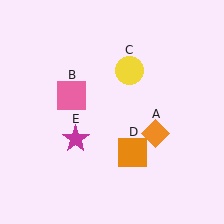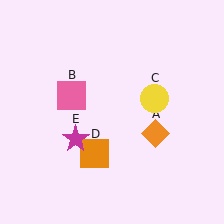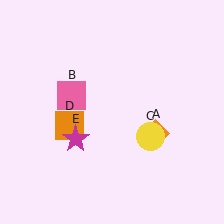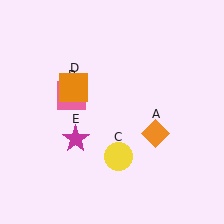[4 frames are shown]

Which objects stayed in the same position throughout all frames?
Orange diamond (object A) and pink square (object B) and magenta star (object E) remained stationary.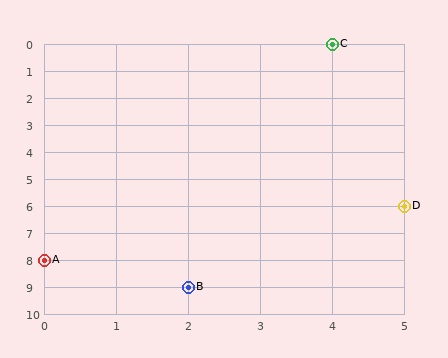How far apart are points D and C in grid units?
Points D and C are 1 column and 6 rows apart (about 6.1 grid units diagonally).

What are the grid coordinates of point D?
Point D is at grid coordinates (5, 6).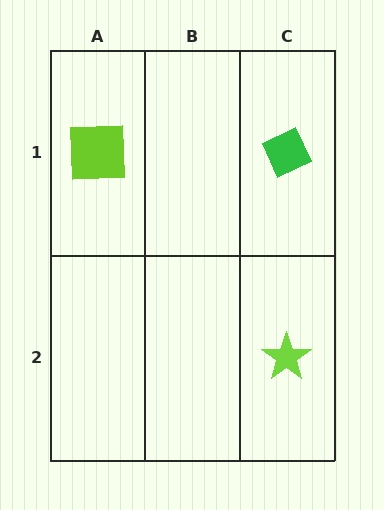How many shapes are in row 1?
2 shapes.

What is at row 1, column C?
A green diamond.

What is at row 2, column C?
A lime star.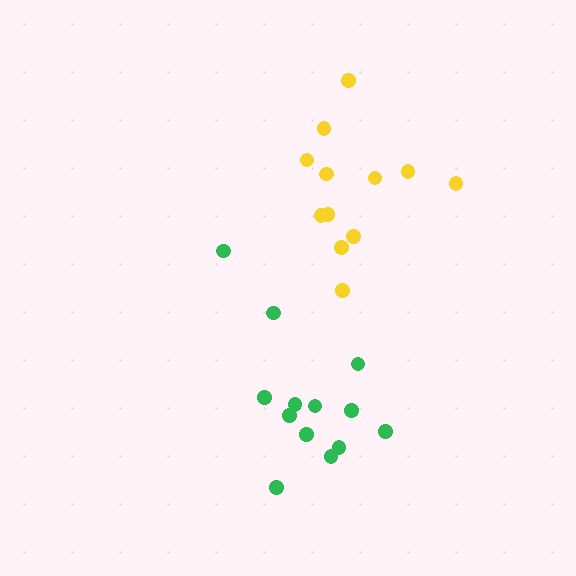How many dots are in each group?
Group 1: 13 dots, Group 2: 12 dots (25 total).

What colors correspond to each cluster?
The clusters are colored: green, yellow.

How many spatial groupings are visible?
There are 2 spatial groupings.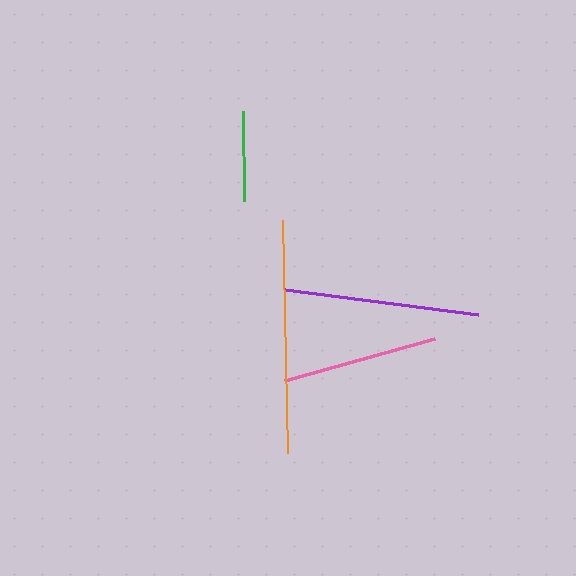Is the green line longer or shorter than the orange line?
The orange line is longer than the green line.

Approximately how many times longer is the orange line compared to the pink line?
The orange line is approximately 1.5 times the length of the pink line.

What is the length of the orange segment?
The orange segment is approximately 232 pixels long.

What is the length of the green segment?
The green segment is approximately 89 pixels long.